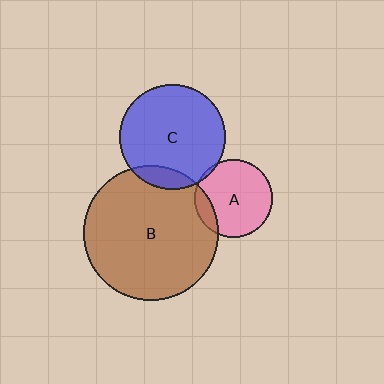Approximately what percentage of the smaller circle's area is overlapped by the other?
Approximately 5%.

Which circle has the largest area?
Circle B (brown).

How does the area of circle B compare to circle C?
Approximately 1.6 times.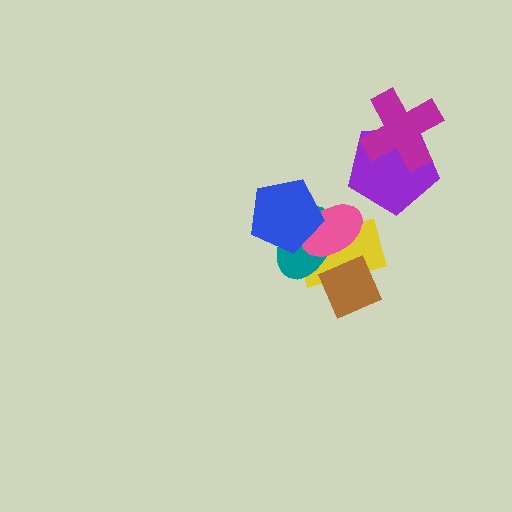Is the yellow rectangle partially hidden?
Yes, it is partially covered by another shape.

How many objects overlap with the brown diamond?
3 objects overlap with the brown diamond.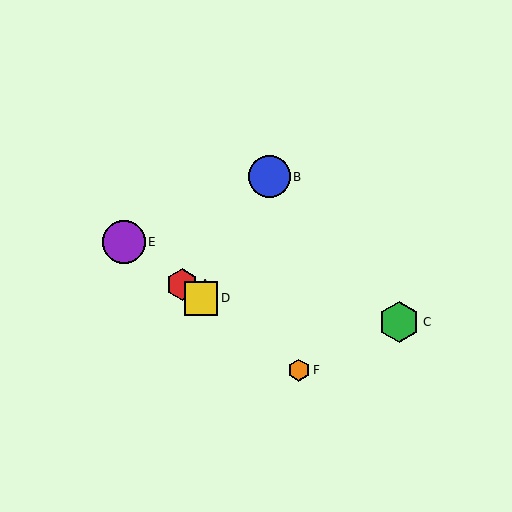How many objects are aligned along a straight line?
4 objects (A, D, E, F) are aligned along a straight line.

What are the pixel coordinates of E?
Object E is at (124, 242).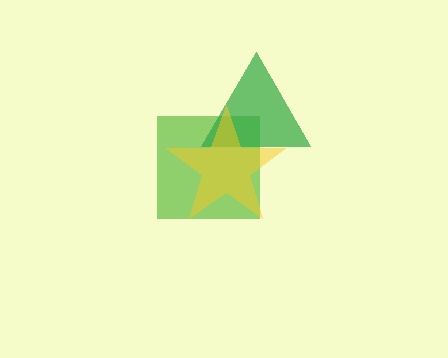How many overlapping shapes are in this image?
There are 3 overlapping shapes in the image.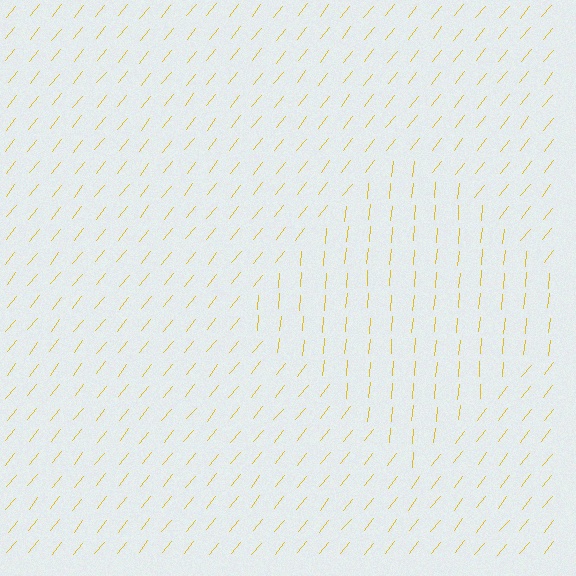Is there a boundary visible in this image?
Yes, there is a texture boundary formed by a change in line orientation.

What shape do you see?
I see a diamond.